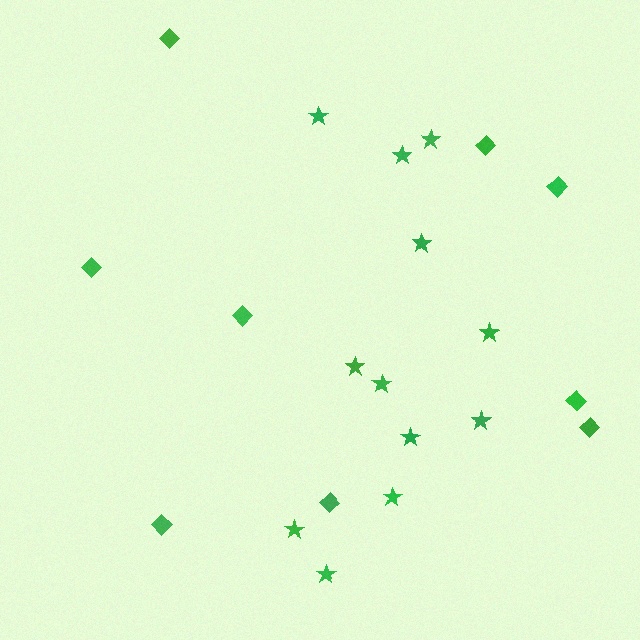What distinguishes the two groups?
There are 2 groups: one group of diamonds (9) and one group of stars (12).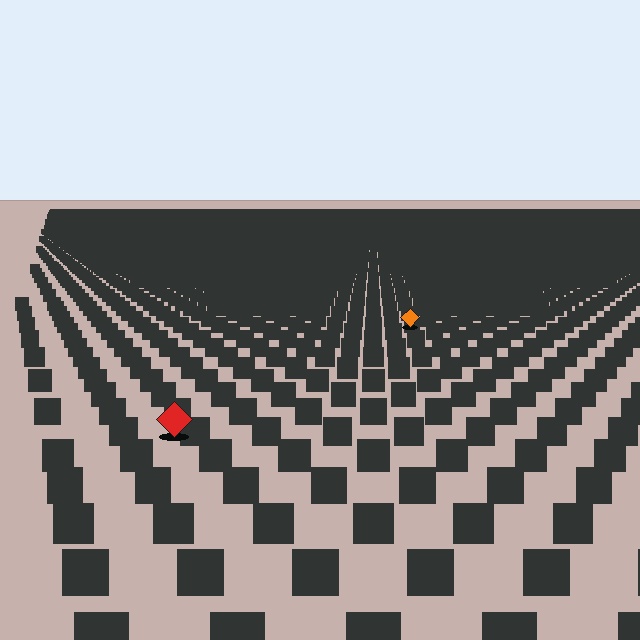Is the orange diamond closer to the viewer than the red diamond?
No. The red diamond is closer — you can tell from the texture gradient: the ground texture is coarser near it.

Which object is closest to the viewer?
The red diamond is closest. The texture marks near it are larger and more spread out.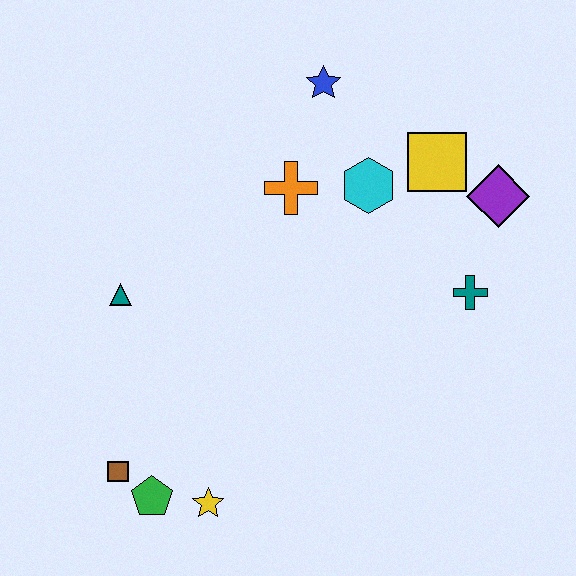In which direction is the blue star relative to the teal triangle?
The blue star is above the teal triangle.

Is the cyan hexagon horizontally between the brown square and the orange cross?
No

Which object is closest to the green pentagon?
The brown square is closest to the green pentagon.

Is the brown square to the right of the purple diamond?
No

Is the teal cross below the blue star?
Yes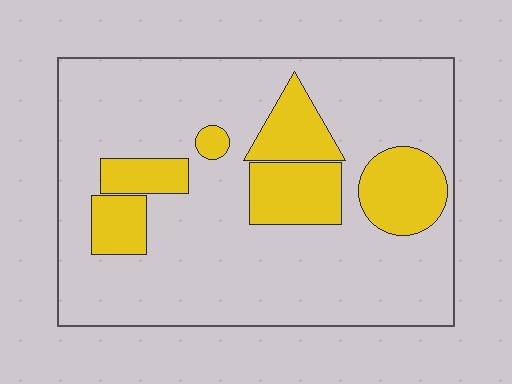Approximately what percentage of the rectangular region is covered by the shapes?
Approximately 25%.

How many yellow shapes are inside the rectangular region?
6.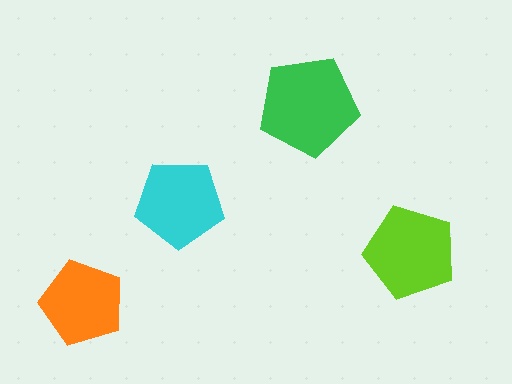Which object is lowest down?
The orange pentagon is bottommost.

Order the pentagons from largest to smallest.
the green one, the lime one, the cyan one, the orange one.